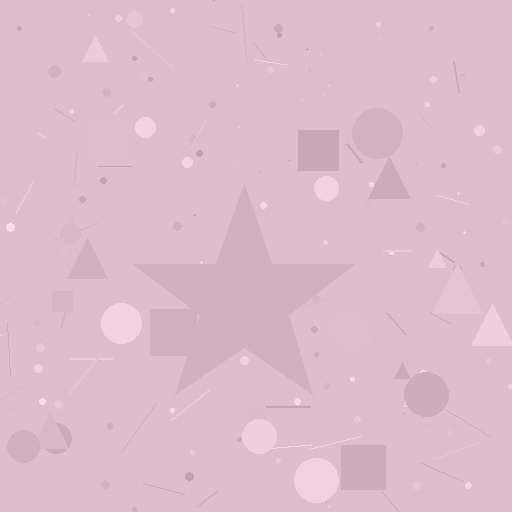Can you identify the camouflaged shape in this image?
The camouflaged shape is a star.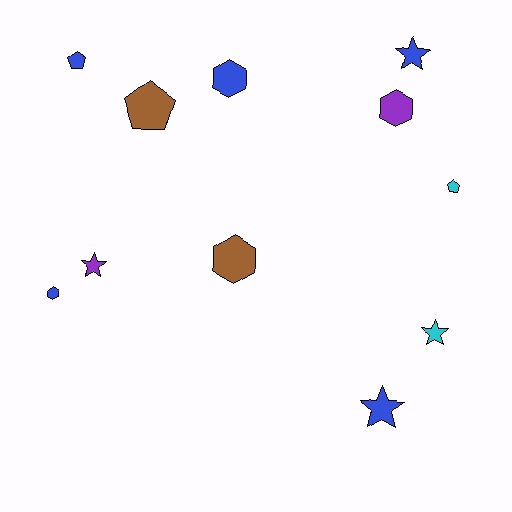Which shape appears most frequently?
Star, with 4 objects.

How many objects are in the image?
There are 11 objects.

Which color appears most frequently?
Blue, with 5 objects.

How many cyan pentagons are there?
There is 1 cyan pentagon.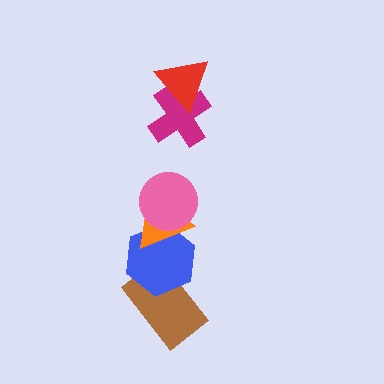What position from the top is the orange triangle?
The orange triangle is 4th from the top.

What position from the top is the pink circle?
The pink circle is 3rd from the top.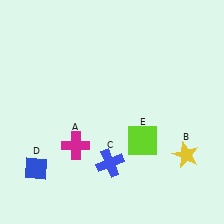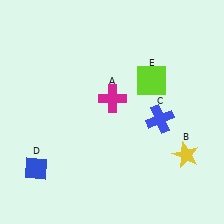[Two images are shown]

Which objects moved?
The objects that moved are: the magenta cross (A), the blue cross (C), the lime square (E).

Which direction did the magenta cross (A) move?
The magenta cross (A) moved up.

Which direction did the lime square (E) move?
The lime square (E) moved up.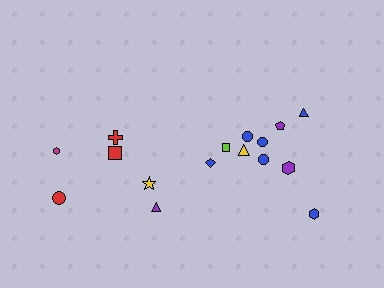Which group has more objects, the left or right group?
The right group.